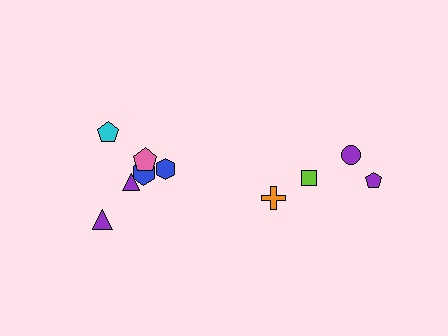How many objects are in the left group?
There are 6 objects.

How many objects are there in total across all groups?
There are 10 objects.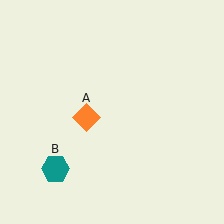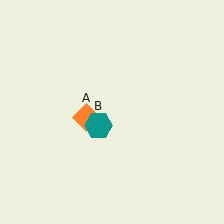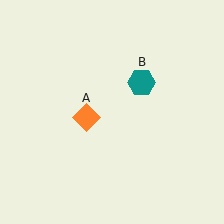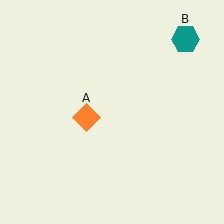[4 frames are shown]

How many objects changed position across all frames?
1 object changed position: teal hexagon (object B).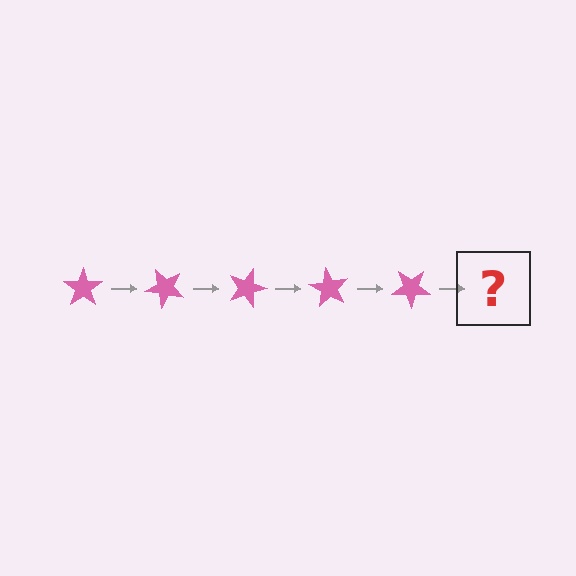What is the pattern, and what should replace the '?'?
The pattern is that the star rotates 45 degrees each step. The '?' should be a pink star rotated 225 degrees.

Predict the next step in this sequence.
The next step is a pink star rotated 225 degrees.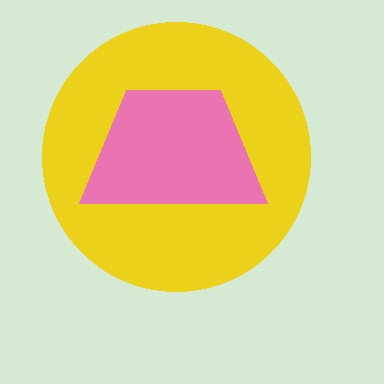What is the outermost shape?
The yellow circle.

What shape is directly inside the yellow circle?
The pink trapezoid.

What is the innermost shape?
The pink trapezoid.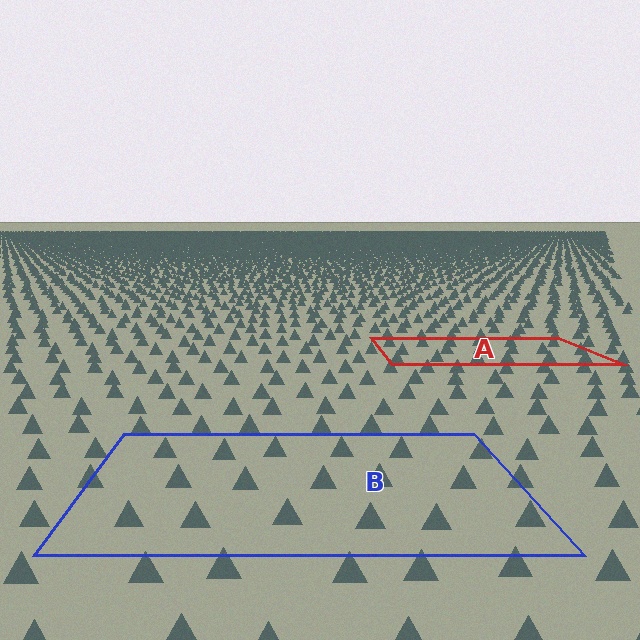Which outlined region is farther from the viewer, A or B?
Region A is farther from the viewer — the texture elements inside it appear smaller and more densely packed.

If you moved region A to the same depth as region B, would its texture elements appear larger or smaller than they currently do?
They would appear larger. At a closer depth, the same texture elements are projected at a bigger on-screen size.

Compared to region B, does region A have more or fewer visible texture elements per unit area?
Region A has more texture elements per unit area — they are packed more densely because it is farther away.